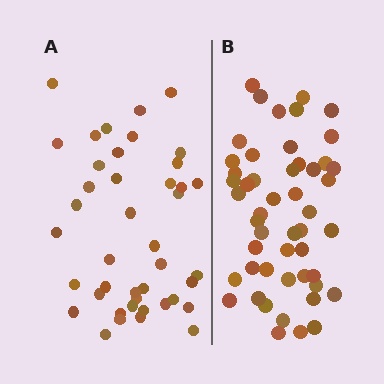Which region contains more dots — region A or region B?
Region B (the right region) has more dots.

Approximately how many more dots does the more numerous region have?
Region B has roughly 8 or so more dots than region A.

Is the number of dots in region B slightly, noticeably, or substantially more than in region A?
Region B has only slightly more — the two regions are fairly close. The ratio is roughly 1.2 to 1.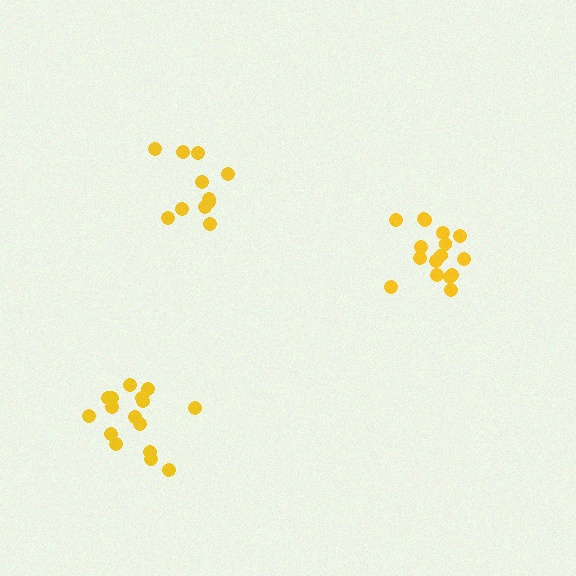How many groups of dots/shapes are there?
There are 3 groups.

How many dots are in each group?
Group 1: 16 dots, Group 2: 11 dots, Group 3: 16 dots (43 total).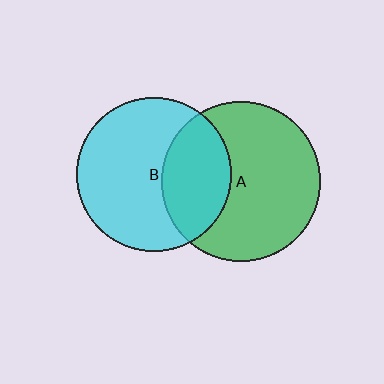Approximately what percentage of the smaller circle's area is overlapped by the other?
Approximately 35%.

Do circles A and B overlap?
Yes.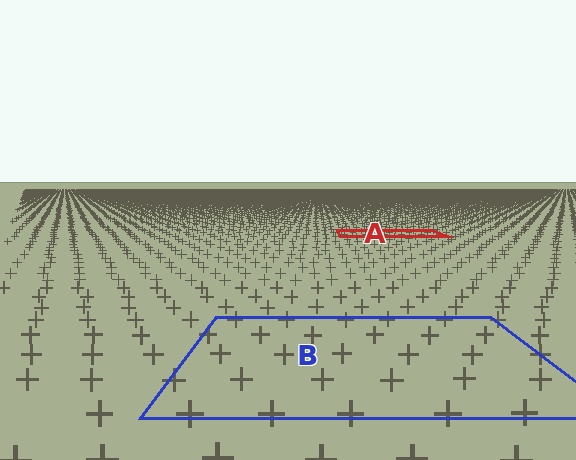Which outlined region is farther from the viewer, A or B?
Region A is farther from the viewer — the texture elements inside it appear smaller and more densely packed.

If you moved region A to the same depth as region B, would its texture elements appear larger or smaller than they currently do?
They would appear larger. At a closer depth, the same texture elements are projected at a bigger on-screen size.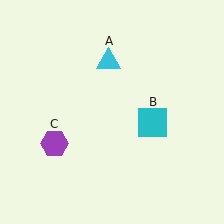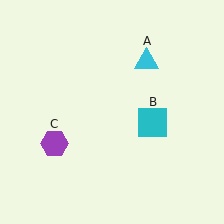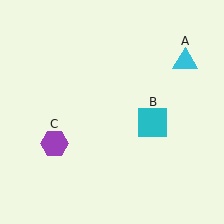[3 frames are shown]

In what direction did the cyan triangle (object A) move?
The cyan triangle (object A) moved right.